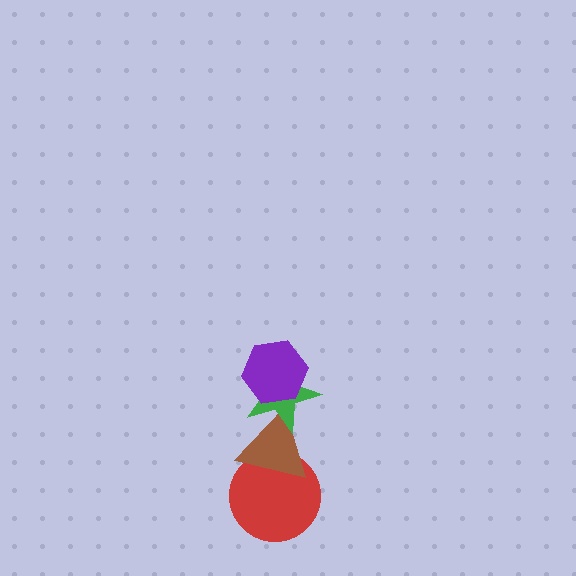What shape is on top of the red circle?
The brown triangle is on top of the red circle.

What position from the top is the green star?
The green star is 2nd from the top.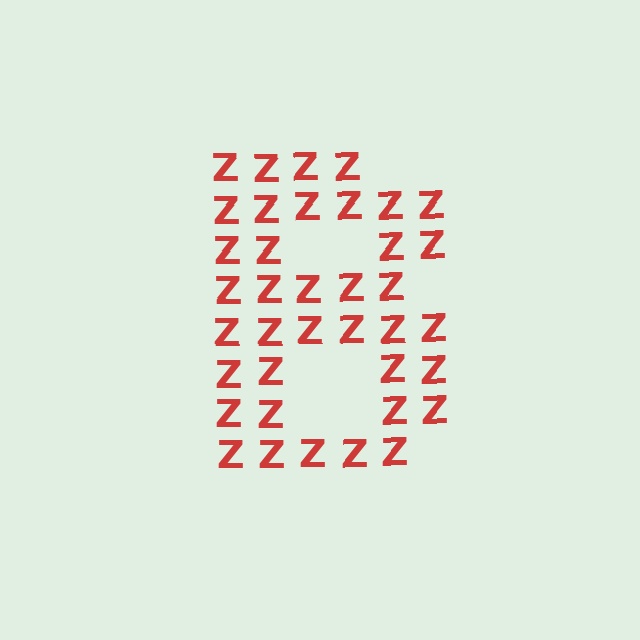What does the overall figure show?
The overall figure shows the letter B.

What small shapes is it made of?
It is made of small letter Z's.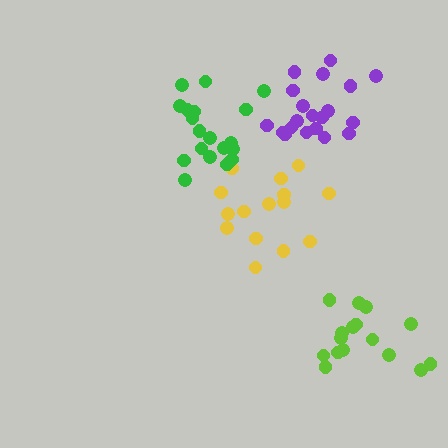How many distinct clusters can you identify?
There are 4 distinct clusters.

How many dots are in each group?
Group 1: 15 dots, Group 2: 20 dots, Group 3: 19 dots, Group 4: 16 dots (70 total).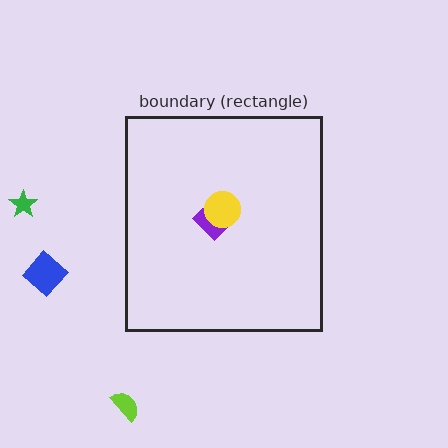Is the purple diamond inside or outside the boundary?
Inside.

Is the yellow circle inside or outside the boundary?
Inside.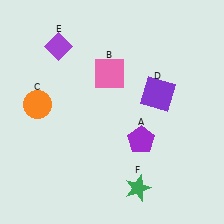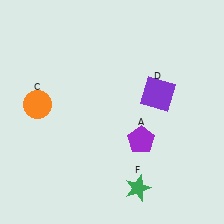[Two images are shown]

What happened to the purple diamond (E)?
The purple diamond (E) was removed in Image 2. It was in the top-left area of Image 1.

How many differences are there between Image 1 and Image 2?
There are 2 differences between the two images.